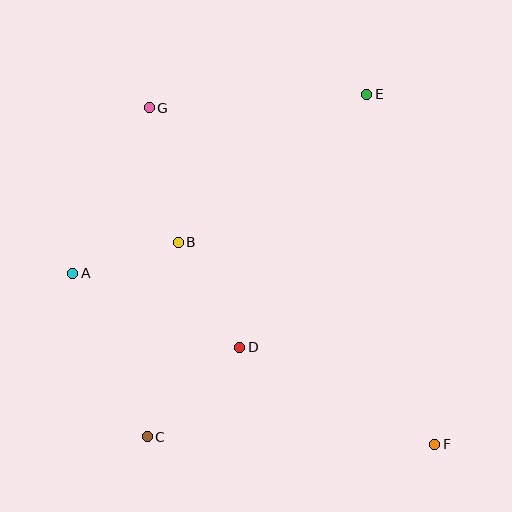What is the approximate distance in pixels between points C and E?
The distance between C and E is approximately 407 pixels.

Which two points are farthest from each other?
Points F and G are farthest from each other.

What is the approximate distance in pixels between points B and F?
The distance between B and F is approximately 327 pixels.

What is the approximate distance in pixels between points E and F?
The distance between E and F is approximately 357 pixels.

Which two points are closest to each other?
Points A and B are closest to each other.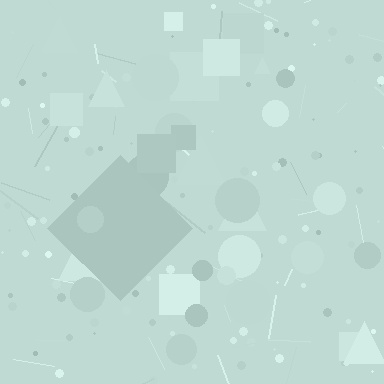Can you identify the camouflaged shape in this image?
The camouflaged shape is a diamond.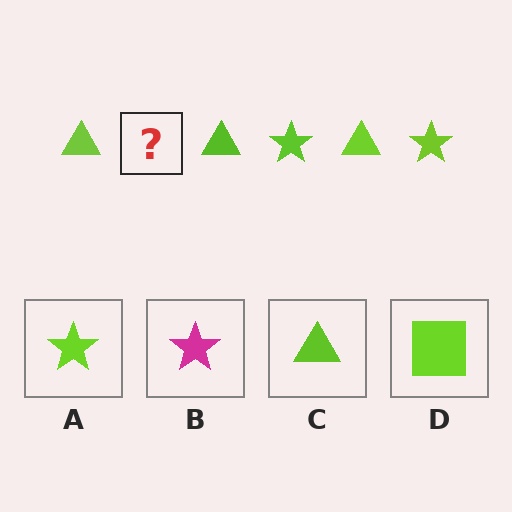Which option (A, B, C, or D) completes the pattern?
A.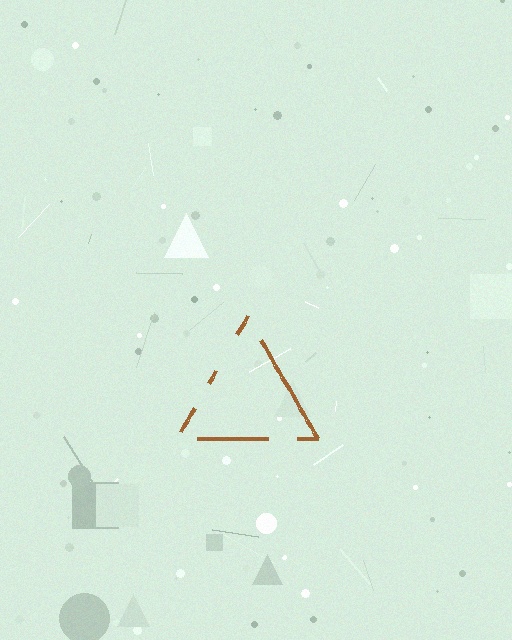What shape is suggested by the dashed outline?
The dashed outline suggests a triangle.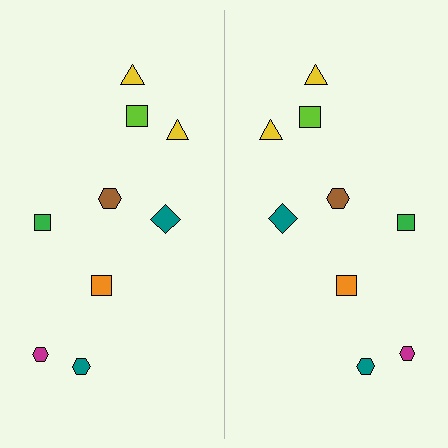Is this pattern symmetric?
Yes, this pattern has bilateral (reflection) symmetry.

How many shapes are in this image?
There are 18 shapes in this image.